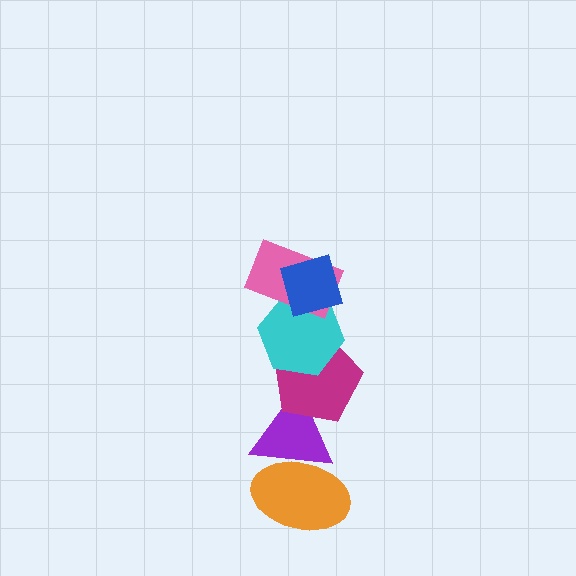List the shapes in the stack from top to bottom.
From top to bottom: the blue diamond, the pink rectangle, the cyan hexagon, the magenta pentagon, the purple triangle, the orange ellipse.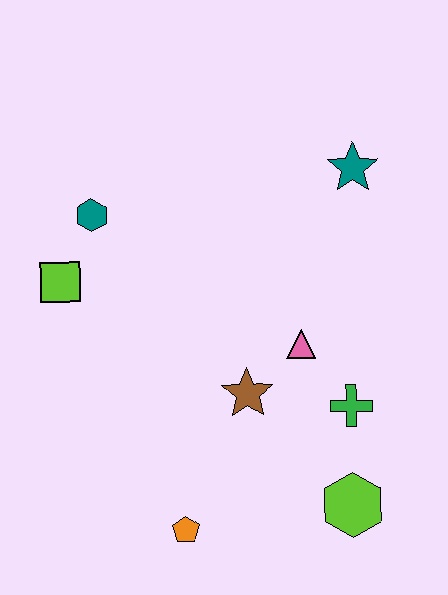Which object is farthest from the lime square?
The lime hexagon is farthest from the lime square.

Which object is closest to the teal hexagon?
The lime square is closest to the teal hexagon.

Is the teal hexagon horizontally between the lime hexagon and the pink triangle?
No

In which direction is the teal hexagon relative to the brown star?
The teal hexagon is above the brown star.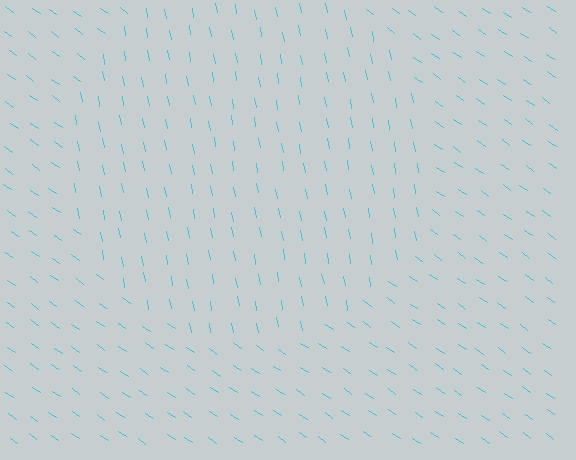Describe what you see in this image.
The image is filled with small cyan line segments. A circle region in the image has lines oriented differently from the surrounding lines, creating a visible texture boundary.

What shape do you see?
I see a circle.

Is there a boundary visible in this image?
Yes, there is a texture boundary formed by a change in line orientation.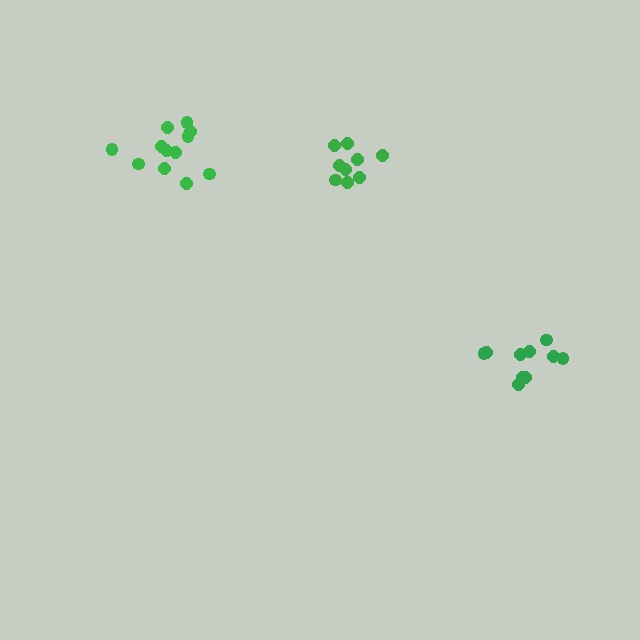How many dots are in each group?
Group 1: 10 dots, Group 2: 9 dots, Group 3: 12 dots (31 total).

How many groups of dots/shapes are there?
There are 3 groups.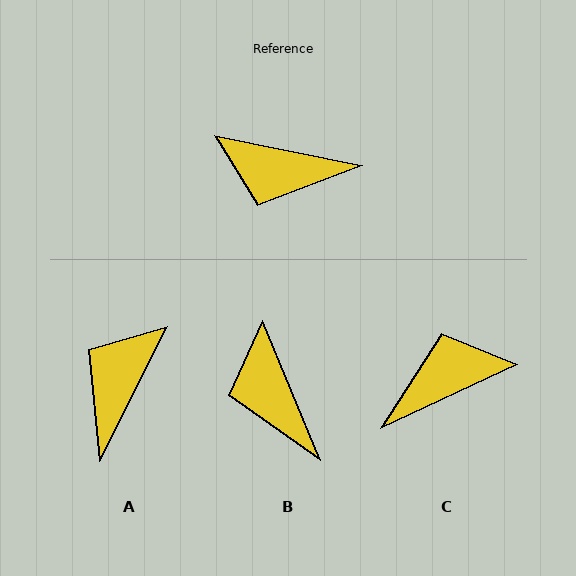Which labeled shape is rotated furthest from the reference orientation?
C, about 143 degrees away.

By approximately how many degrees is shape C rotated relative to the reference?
Approximately 143 degrees clockwise.